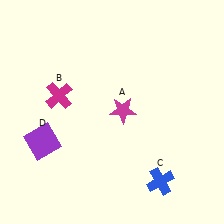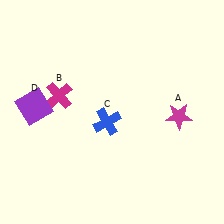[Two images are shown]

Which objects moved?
The objects that moved are: the magenta star (A), the blue cross (C), the purple square (D).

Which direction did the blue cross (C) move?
The blue cross (C) moved up.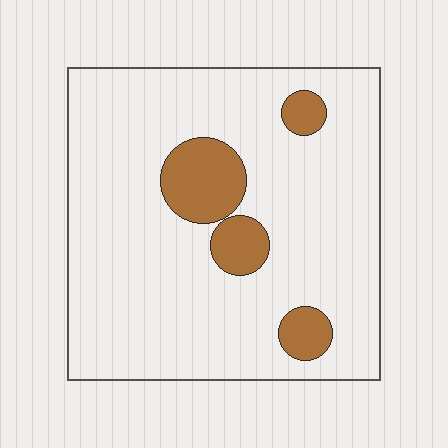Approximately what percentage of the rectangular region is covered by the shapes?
Approximately 15%.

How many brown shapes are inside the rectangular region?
4.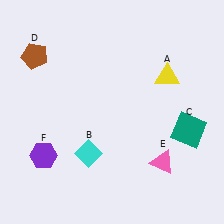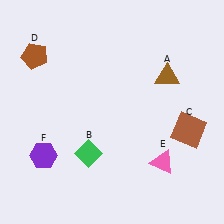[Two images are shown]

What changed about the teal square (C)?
In Image 1, C is teal. In Image 2, it changed to brown.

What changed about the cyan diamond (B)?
In Image 1, B is cyan. In Image 2, it changed to green.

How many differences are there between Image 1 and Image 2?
There are 3 differences between the two images.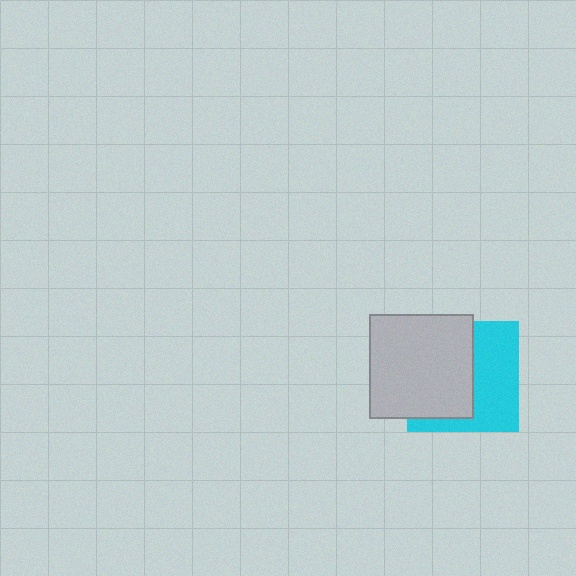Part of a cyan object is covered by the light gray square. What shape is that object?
It is a square.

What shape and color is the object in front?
The object in front is a light gray square.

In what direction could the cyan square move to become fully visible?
The cyan square could move right. That would shift it out from behind the light gray square entirely.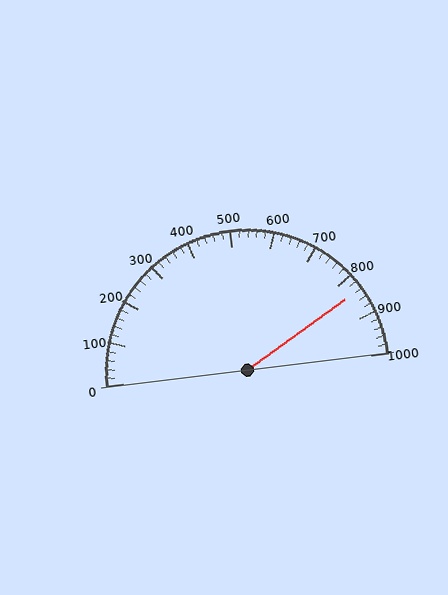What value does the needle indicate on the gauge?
The needle indicates approximately 840.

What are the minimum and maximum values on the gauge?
The gauge ranges from 0 to 1000.